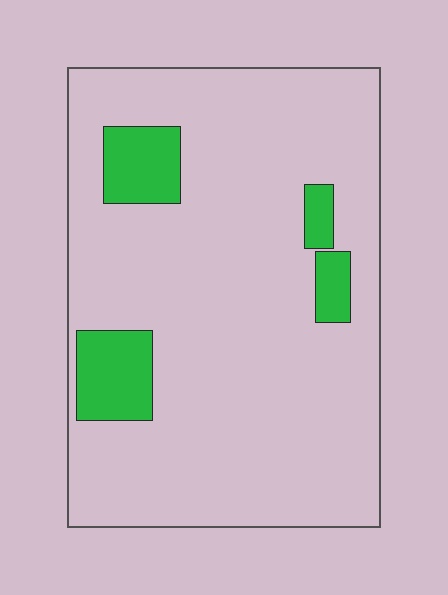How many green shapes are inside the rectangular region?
4.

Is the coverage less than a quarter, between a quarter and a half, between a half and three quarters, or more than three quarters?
Less than a quarter.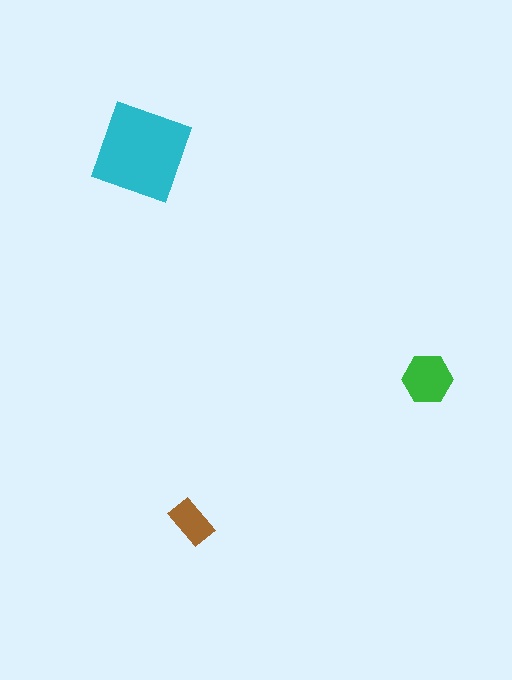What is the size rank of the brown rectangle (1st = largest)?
3rd.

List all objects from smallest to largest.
The brown rectangle, the green hexagon, the cyan diamond.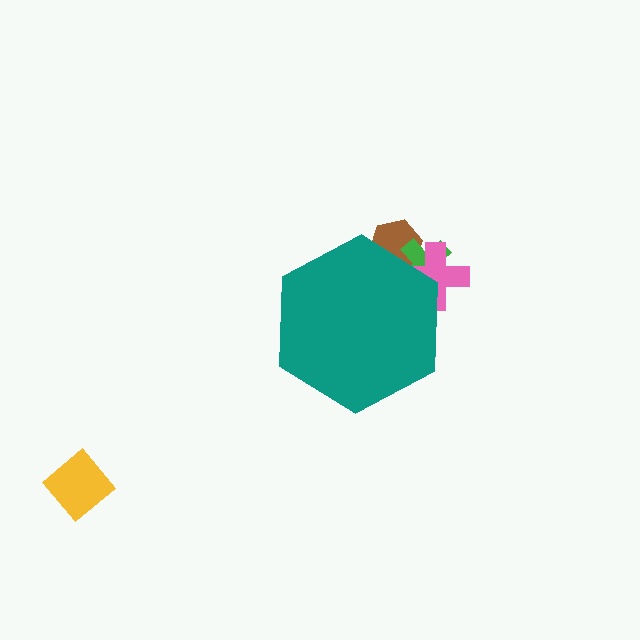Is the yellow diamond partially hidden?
No, the yellow diamond is fully visible.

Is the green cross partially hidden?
Yes, the green cross is partially hidden behind the teal hexagon.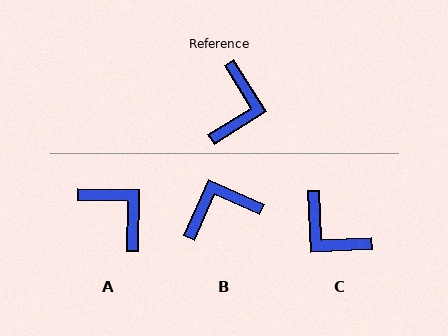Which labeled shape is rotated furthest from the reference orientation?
B, about 124 degrees away.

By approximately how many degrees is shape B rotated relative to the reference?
Approximately 124 degrees counter-clockwise.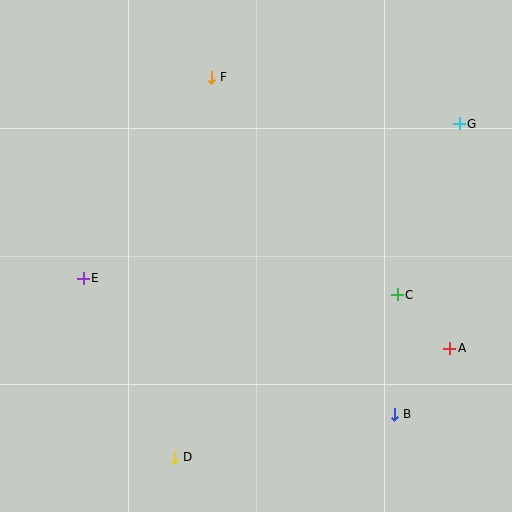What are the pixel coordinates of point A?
Point A is at (450, 348).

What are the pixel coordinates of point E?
Point E is at (83, 278).